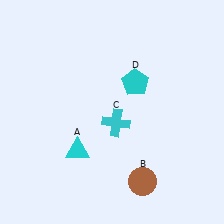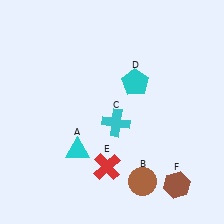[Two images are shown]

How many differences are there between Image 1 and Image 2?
There are 2 differences between the two images.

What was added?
A red cross (E), a brown hexagon (F) were added in Image 2.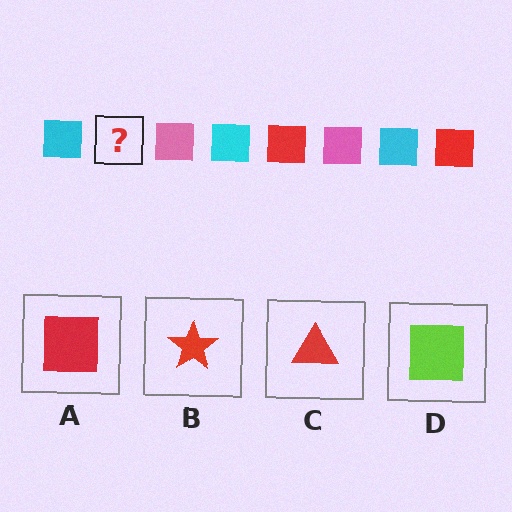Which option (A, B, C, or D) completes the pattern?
A.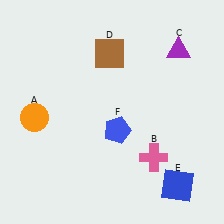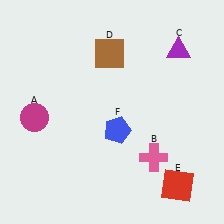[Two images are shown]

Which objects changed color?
A changed from orange to magenta. E changed from blue to red.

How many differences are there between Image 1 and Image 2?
There are 2 differences between the two images.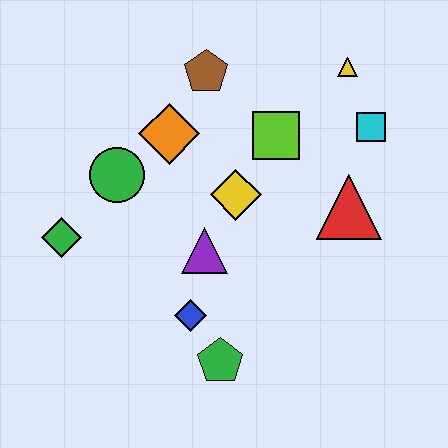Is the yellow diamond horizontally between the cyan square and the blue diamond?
Yes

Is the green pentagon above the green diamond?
No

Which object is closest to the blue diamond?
The green pentagon is closest to the blue diamond.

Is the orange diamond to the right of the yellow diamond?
No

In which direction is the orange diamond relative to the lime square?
The orange diamond is to the left of the lime square.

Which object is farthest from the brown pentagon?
The green pentagon is farthest from the brown pentagon.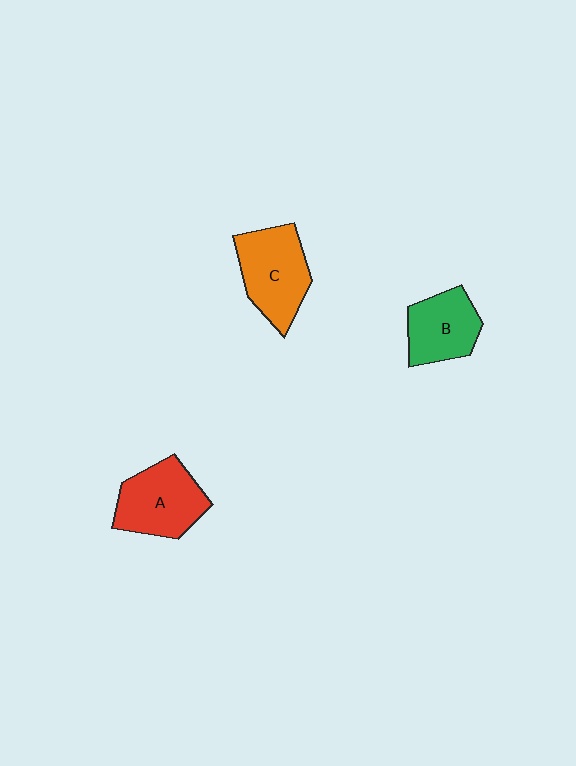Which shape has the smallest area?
Shape B (green).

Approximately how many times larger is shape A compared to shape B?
Approximately 1.2 times.